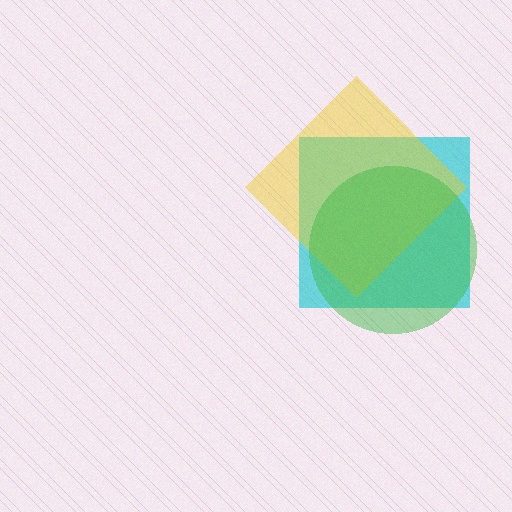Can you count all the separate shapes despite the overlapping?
Yes, there are 3 separate shapes.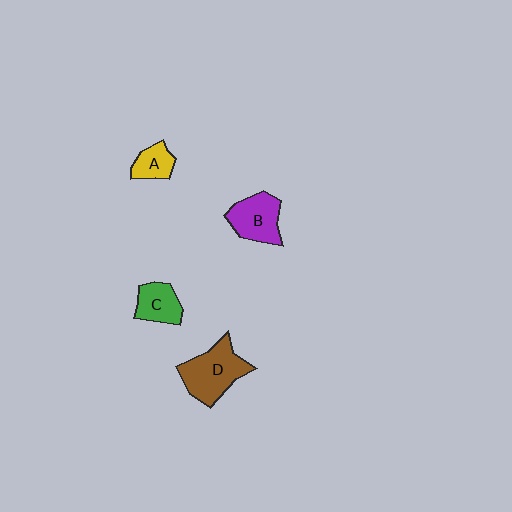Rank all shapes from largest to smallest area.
From largest to smallest: D (brown), B (purple), C (green), A (yellow).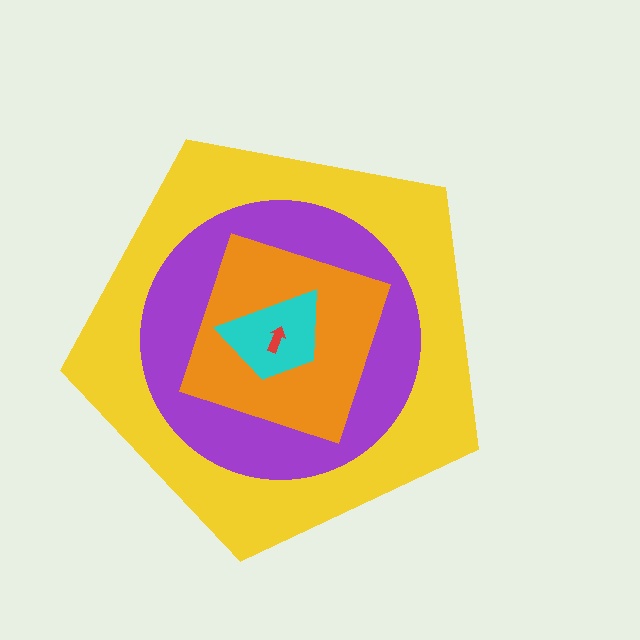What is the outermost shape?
The yellow pentagon.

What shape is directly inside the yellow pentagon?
The purple circle.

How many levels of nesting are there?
5.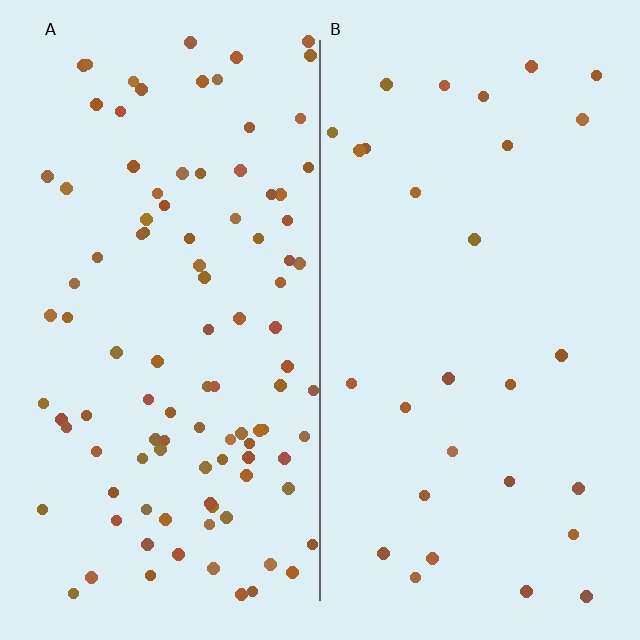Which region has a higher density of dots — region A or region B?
A (the left).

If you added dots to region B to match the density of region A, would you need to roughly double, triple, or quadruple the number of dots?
Approximately quadruple.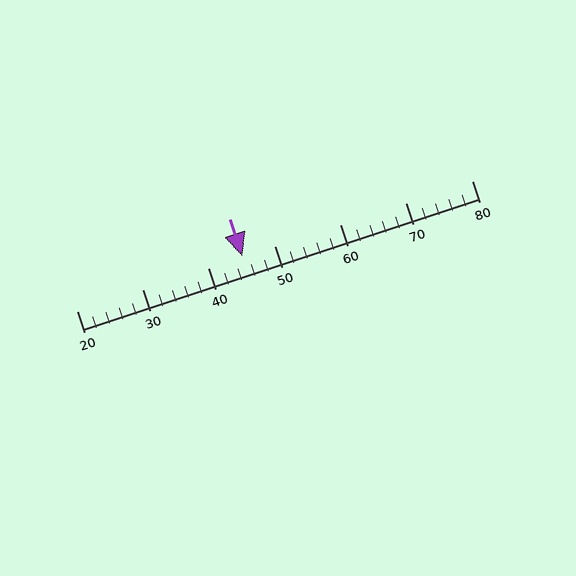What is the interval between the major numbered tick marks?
The major tick marks are spaced 10 units apart.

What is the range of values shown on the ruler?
The ruler shows values from 20 to 80.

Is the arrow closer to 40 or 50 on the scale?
The arrow is closer to 50.